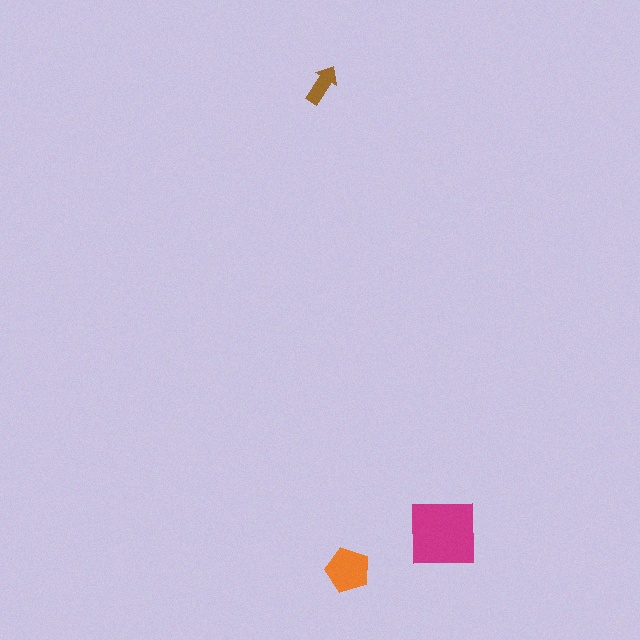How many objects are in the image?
There are 3 objects in the image.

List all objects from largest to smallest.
The magenta square, the orange pentagon, the brown arrow.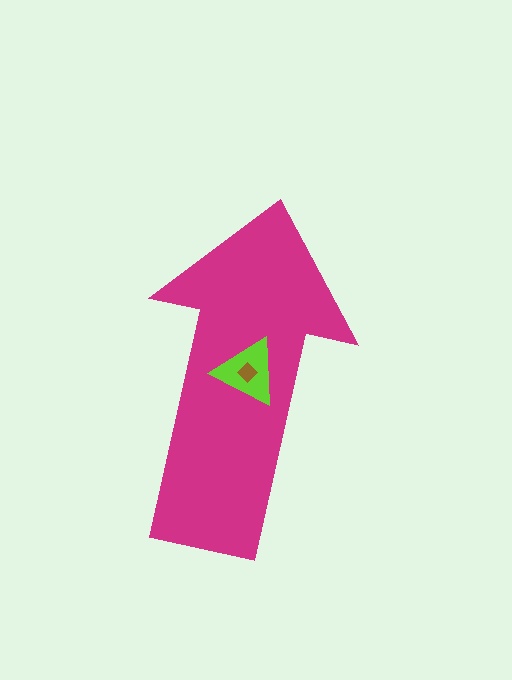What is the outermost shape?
The magenta arrow.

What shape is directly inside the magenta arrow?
The lime triangle.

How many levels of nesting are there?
3.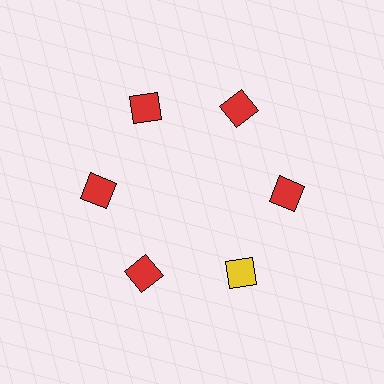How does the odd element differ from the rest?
It has a different color: yellow instead of red.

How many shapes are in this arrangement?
There are 6 shapes arranged in a ring pattern.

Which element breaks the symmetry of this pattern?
The yellow diamond at roughly the 5 o'clock position breaks the symmetry. All other shapes are red diamonds.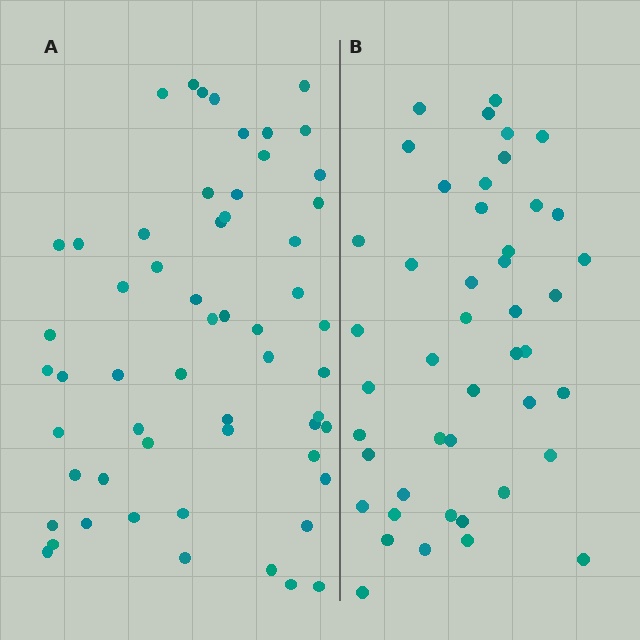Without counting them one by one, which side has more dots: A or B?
Region A (the left region) has more dots.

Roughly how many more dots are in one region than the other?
Region A has roughly 12 or so more dots than region B.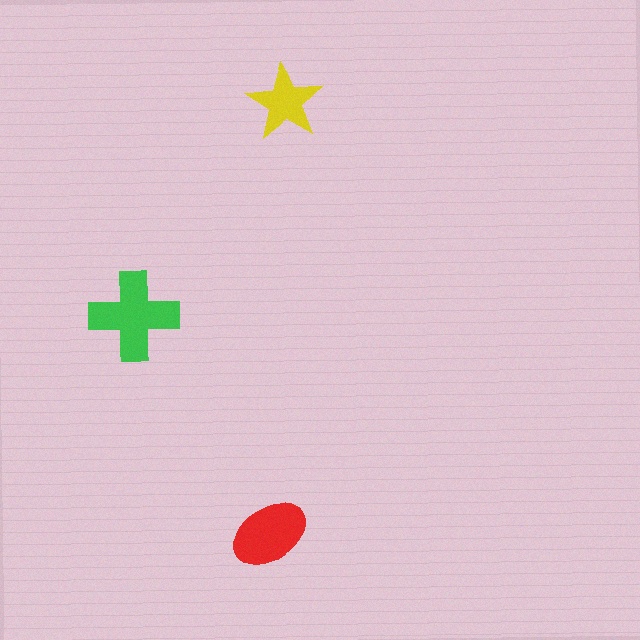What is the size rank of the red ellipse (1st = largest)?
2nd.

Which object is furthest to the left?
The green cross is leftmost.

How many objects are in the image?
There are 3 objects in the image.